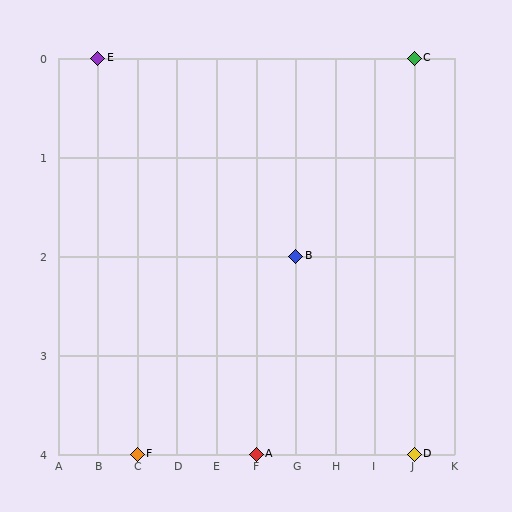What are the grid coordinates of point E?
Point E is at grid coordinates (B, 0).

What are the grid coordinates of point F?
Point F is at grid coordinates (C, 4).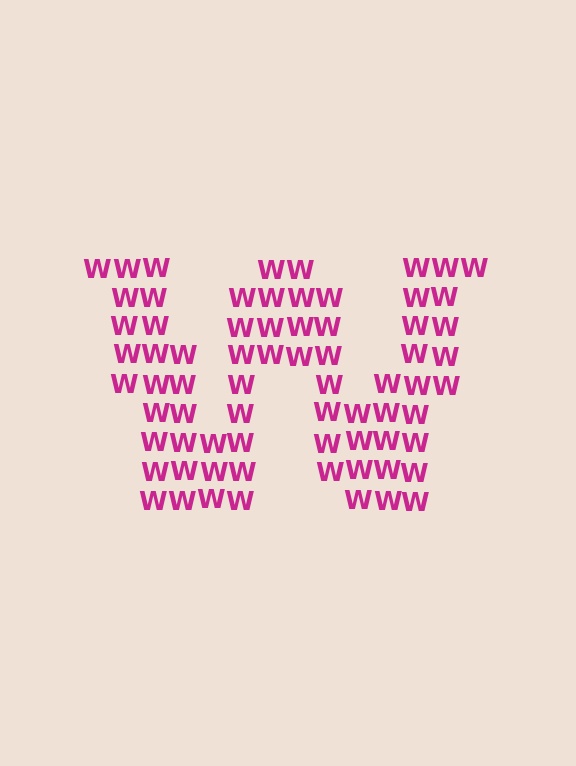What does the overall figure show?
The overall figure shows the letter W.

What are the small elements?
The small elements are letter W's.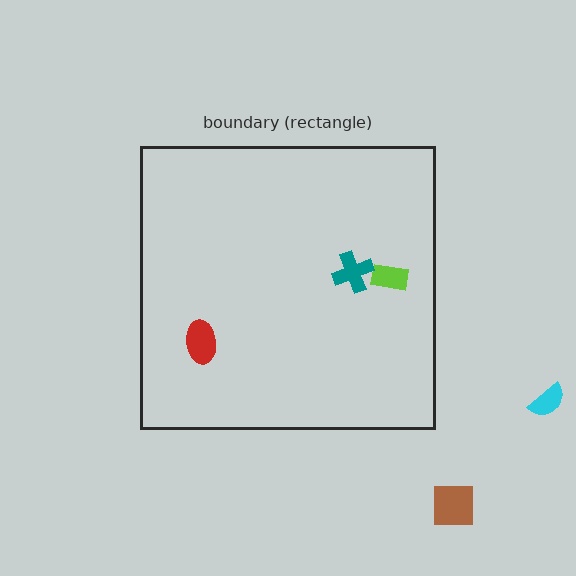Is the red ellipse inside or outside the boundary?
Inside.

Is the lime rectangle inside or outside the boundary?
Inside.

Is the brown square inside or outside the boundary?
Outside.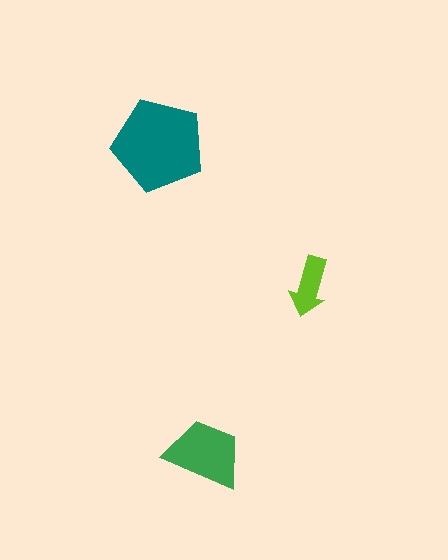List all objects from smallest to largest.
The lime arrow, the green trapezoid, the teal pentagon.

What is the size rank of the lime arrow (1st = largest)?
3rd.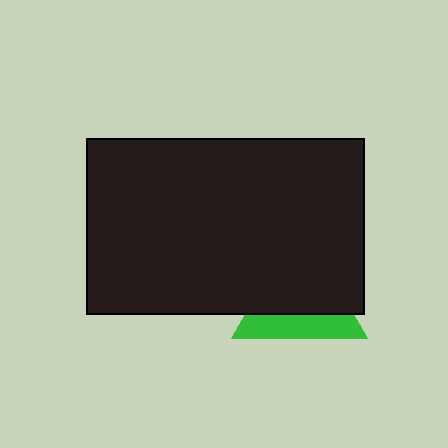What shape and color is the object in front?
The object in front is a black rectangle.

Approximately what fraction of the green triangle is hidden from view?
Roughly 64% of the green triangle is hidden behind the black rectangle.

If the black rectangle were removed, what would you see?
You would see the complete green triangle.